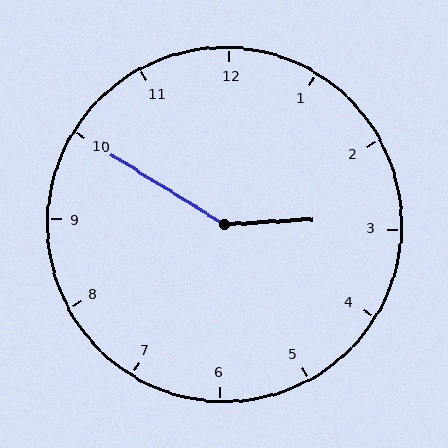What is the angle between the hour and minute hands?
Approximately 145 degrees.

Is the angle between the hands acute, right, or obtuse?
It is obtuse.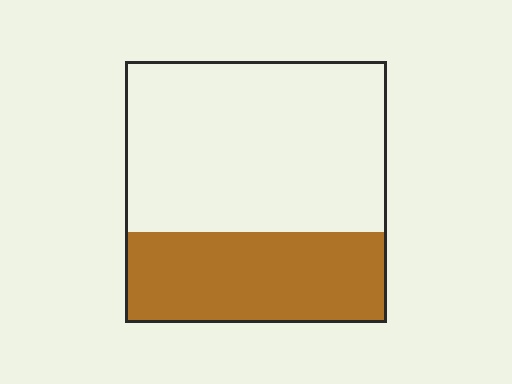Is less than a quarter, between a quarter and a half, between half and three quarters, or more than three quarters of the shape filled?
Between a quarter and a half.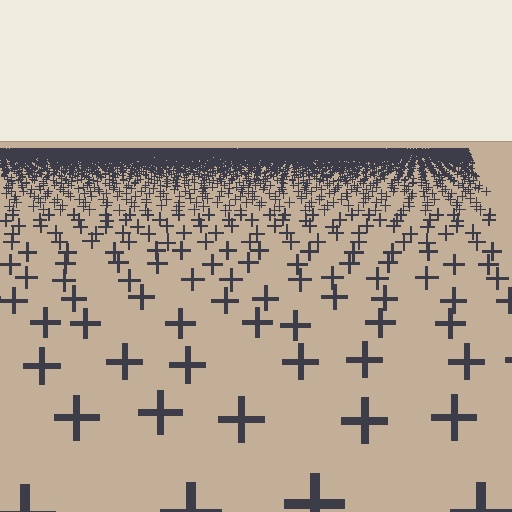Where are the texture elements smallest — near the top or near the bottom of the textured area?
Near the top.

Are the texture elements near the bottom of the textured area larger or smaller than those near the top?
Larger. Near the bottom, elements are closer to the viewer and appear at a bigger on-screen size.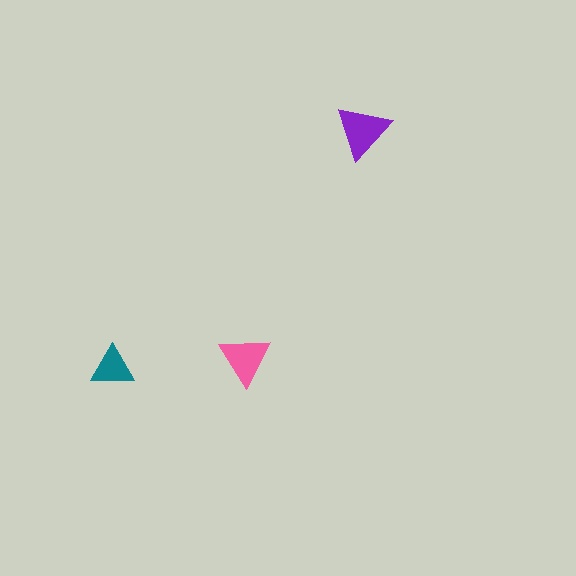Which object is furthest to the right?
The purple triangle is rightmost.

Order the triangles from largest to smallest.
the purple one, the pink one, the teal one.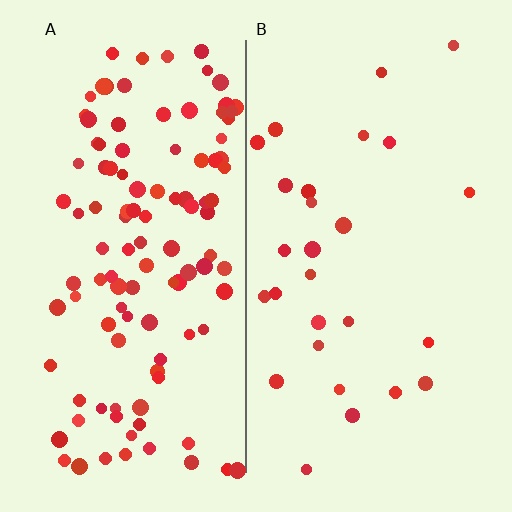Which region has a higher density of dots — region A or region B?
A (the left).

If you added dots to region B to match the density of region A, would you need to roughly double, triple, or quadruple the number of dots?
Approximately quadruple.